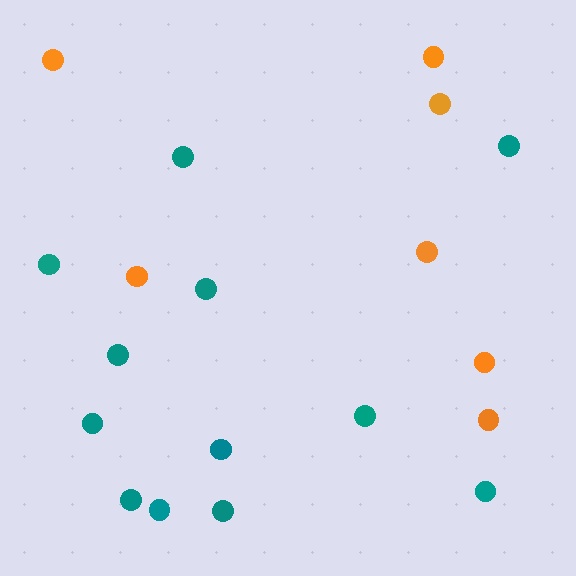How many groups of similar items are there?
There are 2 groups: one group of orange circles (7) and one group of teal circles (12).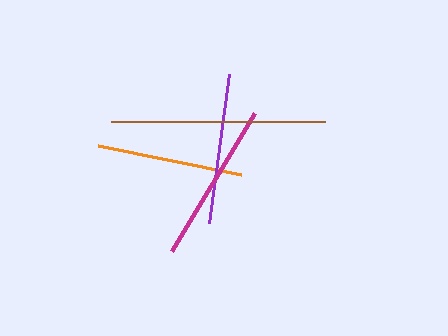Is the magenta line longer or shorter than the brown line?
The brown line is longer than the magenta line.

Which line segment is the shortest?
The orange line is the shortest at approximately 146 pixels.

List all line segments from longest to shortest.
From longest to shortest: brown, magenta, purple, orange.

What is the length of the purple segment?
The purple segment is approximately 150 pixels long.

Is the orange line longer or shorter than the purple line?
The purple line is longer than the orange line.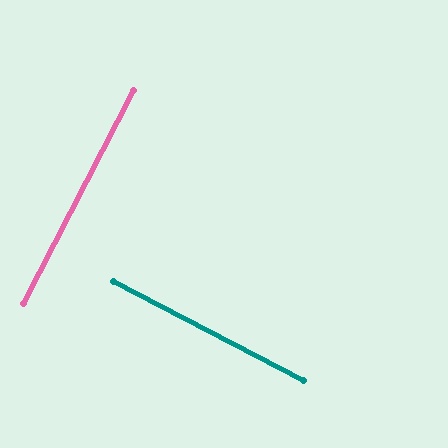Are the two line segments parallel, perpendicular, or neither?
Perpendicular — they meet at approximately 90°.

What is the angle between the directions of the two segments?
Approximately 90 degrees.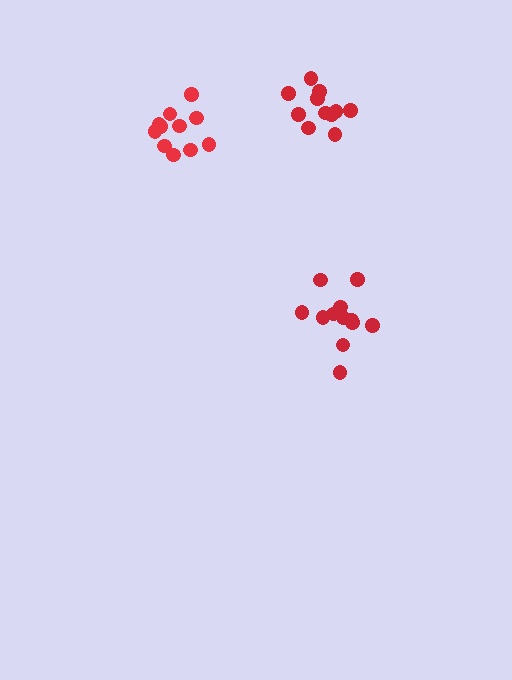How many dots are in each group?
Group 1: 11 dots, Group 2: 11 dots, Group 3: 12 dots (34 total).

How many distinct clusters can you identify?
There are 3 distinct clusters.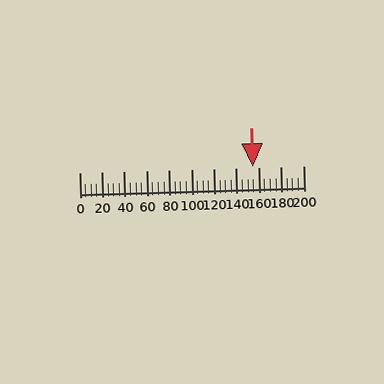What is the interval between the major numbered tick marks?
The major tick marks are spaced 20 units apart.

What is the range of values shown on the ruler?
The ruler shows values from 0 to 200.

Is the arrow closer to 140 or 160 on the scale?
The arrow is closer to 160.